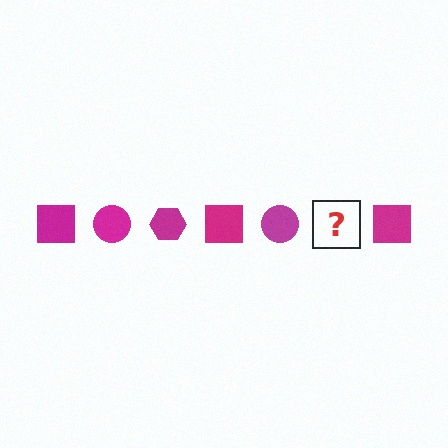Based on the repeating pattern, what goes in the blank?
The blank should be a magenta hexagon.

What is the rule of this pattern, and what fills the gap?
The rule is that the pattern cycles through square, circle, hexagon shapes in magenta. The gap should be filled with a magenta hexagon.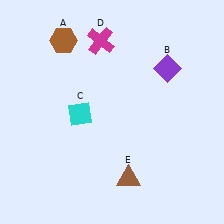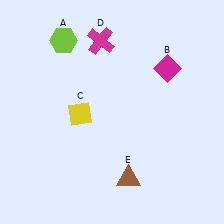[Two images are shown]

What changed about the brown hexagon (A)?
In Image 1, A is brown. In Image 2, it changed to lime.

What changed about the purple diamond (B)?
In Image 1, B is purple. In Image 2, it changed to magenta.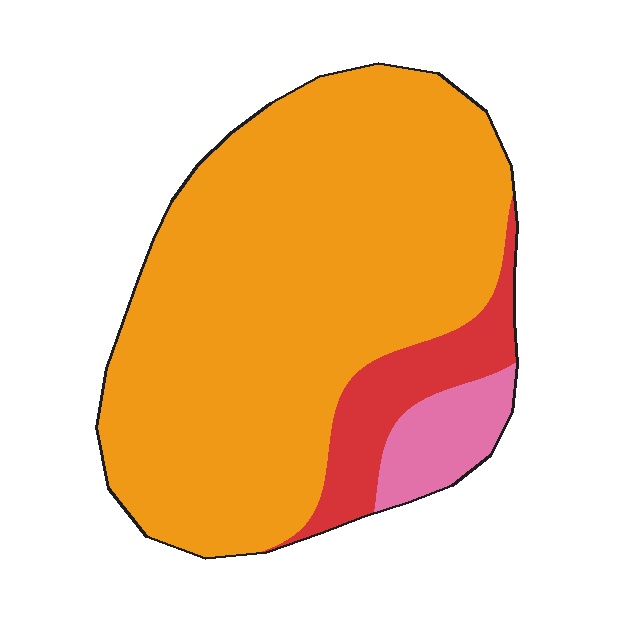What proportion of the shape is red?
Red takes up about one eighth (1/8) of the shape.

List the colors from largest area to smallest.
From largest to smallest: orange, red, pink.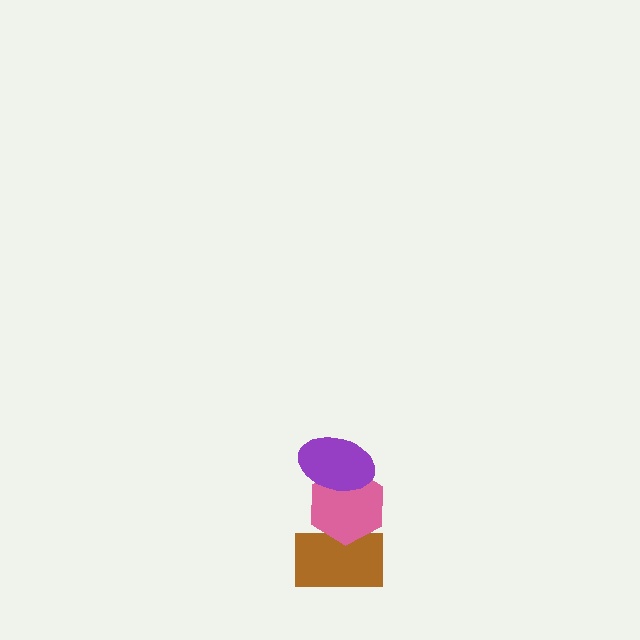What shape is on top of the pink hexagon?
The purple ellipse is on top of the pink hexagon.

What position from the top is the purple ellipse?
The purple ellipse is 1st from the top.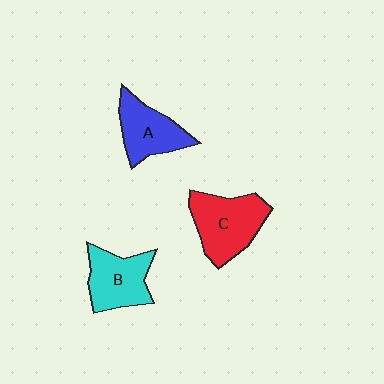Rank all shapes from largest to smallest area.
From largest to smallest: C (red), B (cyan), A (blue).